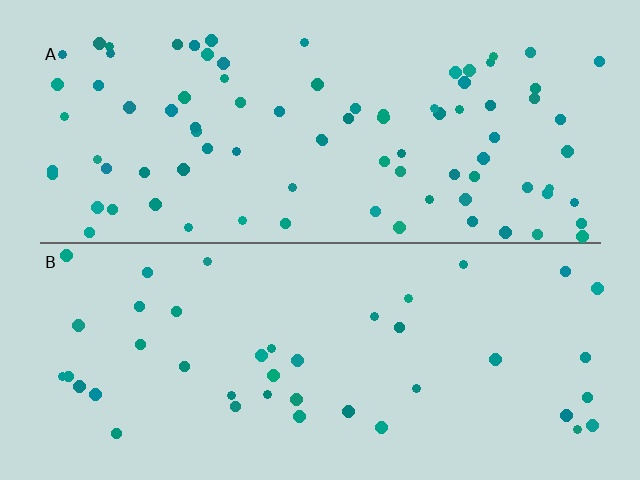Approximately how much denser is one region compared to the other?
Approximately 2.1× — region A over region B.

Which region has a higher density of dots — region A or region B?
A (the top).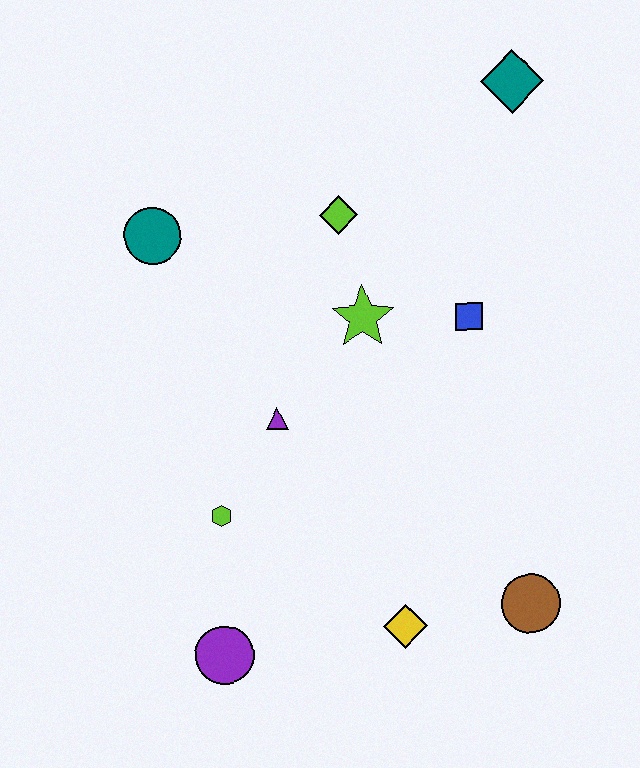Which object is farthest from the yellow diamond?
The teal diamond is farthest from the yellow diamond.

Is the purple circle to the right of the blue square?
No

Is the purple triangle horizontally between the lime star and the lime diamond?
No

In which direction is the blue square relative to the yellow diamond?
The blue square is above the yellow diamond.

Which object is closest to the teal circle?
The lime diamond is closest to the teal circle.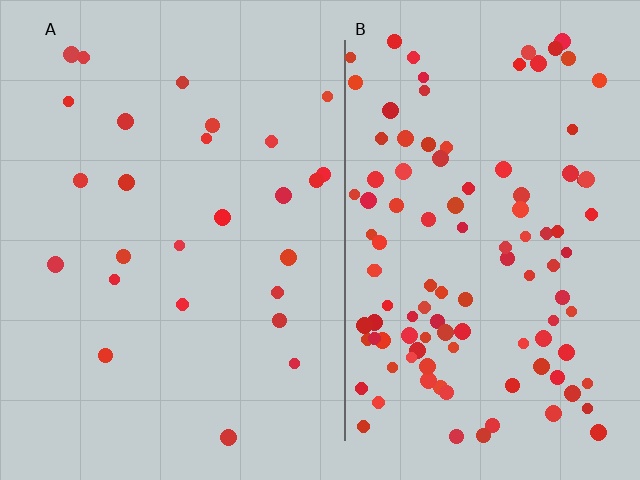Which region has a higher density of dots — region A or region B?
B (the right).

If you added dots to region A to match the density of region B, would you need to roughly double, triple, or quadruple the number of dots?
Approximately quadruple.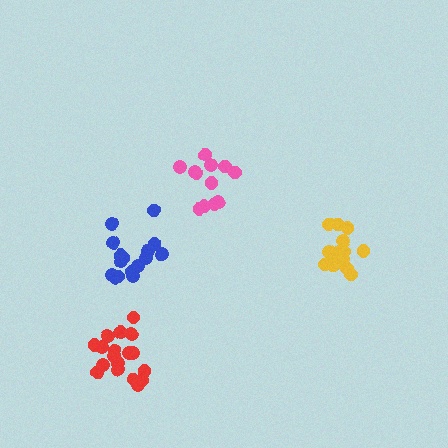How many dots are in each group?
Group 1: 13 dots, Group 2: 16 dots, Group 3: 19 dots, Group 4: 15 dots (63 total).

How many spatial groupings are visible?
There are 4 spatial groupings.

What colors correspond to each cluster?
The clusters are colored: pink, blue, red, yellow.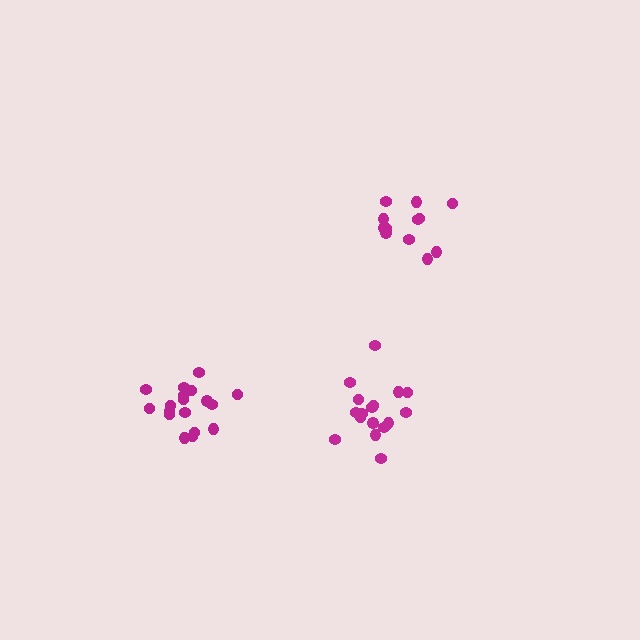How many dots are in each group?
Group 1: 12 dots, Group 2: 17 dots, Group 3: 18 dots (47 total).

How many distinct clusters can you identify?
There are 3 distinct clusters.